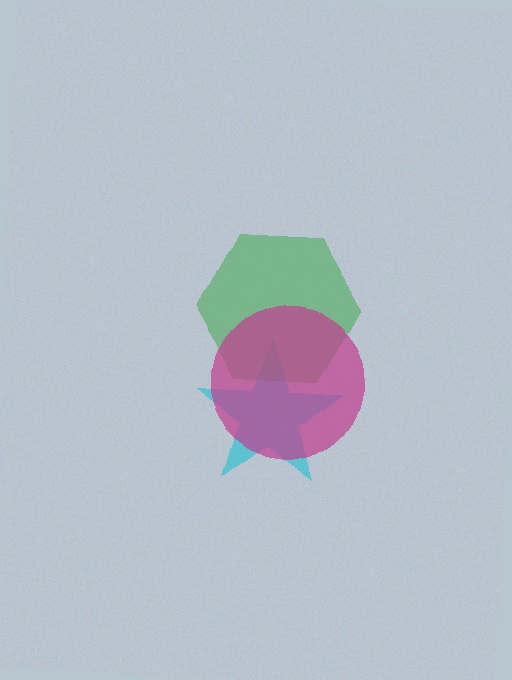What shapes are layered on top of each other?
The layered shapes are: a cyan star, a green hexagon, a magenta circle.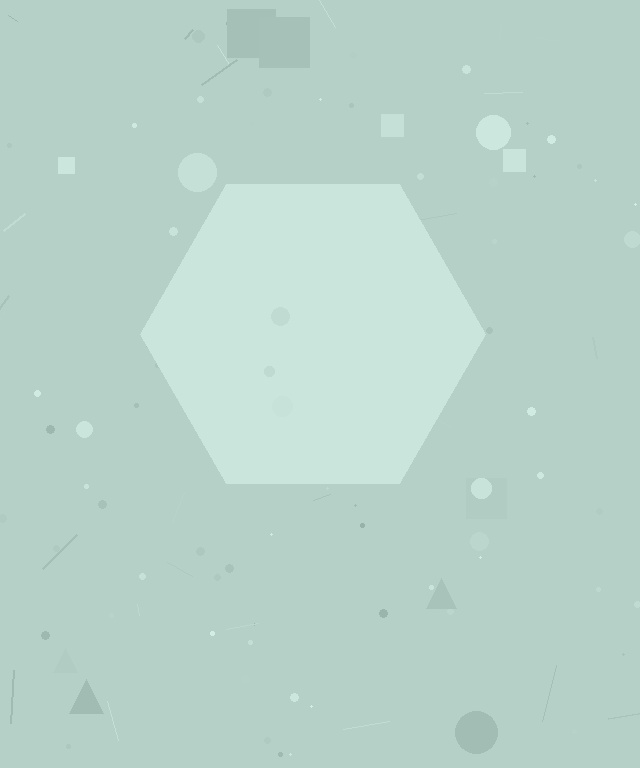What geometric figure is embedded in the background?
A hexagon is embedded in the background.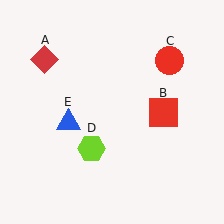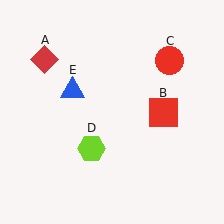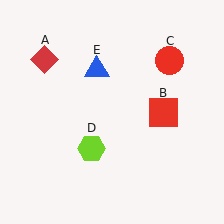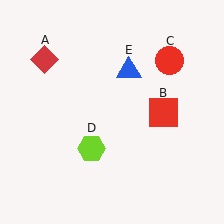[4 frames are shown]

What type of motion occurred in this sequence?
The blue triangle (object E) rotated clockwise around the center of the scene.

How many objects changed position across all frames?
1 object changed position: blue triangle (object E).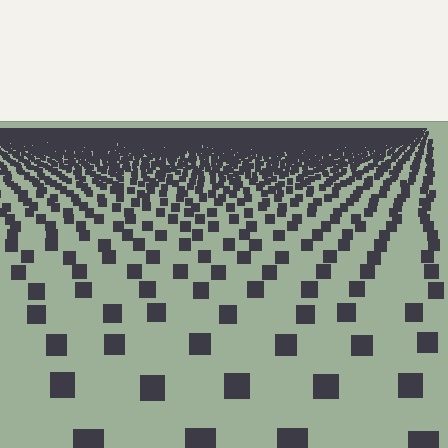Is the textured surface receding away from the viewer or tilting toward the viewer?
The surface is receding away from the viewer. Texture elements get smaller and denser toward the top.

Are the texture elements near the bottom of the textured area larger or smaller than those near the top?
Larger. Near the bottom, elements are closer to the viewer and appear at a bigger on-screen size.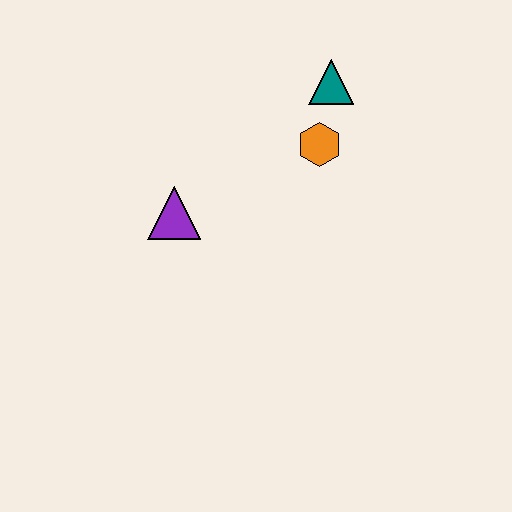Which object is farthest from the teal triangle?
The purple triangle is farthest from the teal triangle.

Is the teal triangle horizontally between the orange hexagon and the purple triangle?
No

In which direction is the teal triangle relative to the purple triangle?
The teal triangle is to the right of the purple triangle.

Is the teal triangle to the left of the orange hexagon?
No